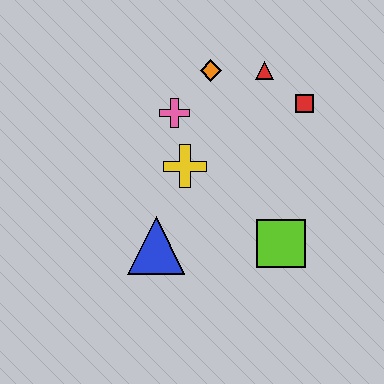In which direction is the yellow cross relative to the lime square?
The yellow cross is to the left of the lime square.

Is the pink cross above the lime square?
Yes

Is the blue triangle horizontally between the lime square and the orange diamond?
No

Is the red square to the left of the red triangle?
No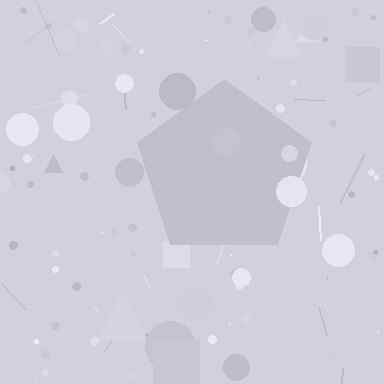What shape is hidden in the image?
A pentagon is hidden in the image.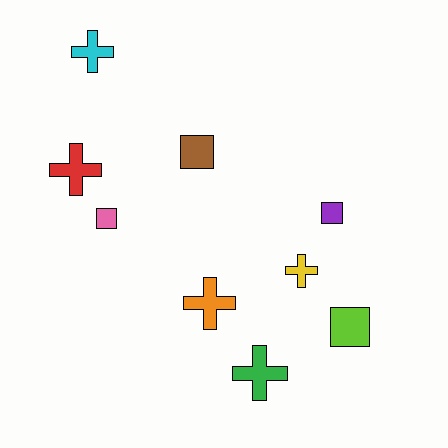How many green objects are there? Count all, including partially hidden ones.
There is 1 green object.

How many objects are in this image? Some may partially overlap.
There are 9 objects.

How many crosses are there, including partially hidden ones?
There are 5 crosses.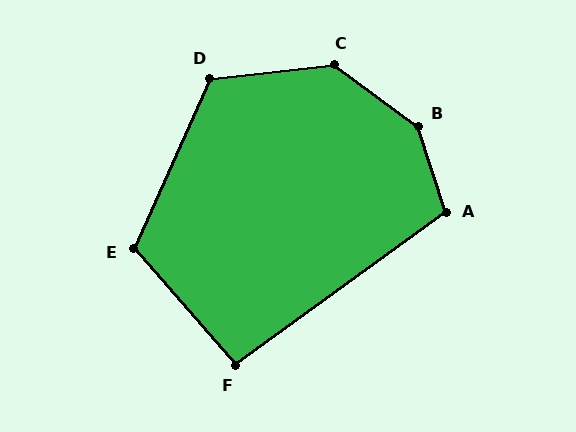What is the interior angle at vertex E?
Approximately 115 degrees (obtuse).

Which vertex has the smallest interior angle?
F, at approximately 95 degrees.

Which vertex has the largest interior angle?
B, at approximately 144 degrees.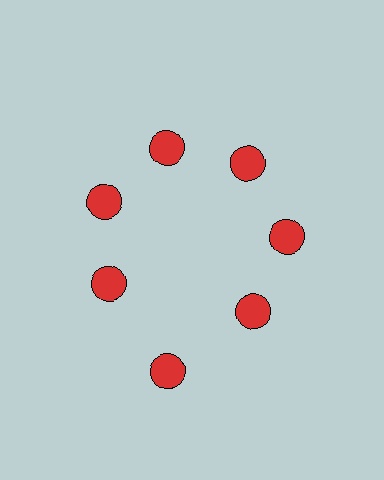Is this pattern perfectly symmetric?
No. The 7 red circles are arranged in a ring, but one element near the 6 o'clock position is pushed outward from the center, breaking the 7-fold rotational symmetry.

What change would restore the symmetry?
The symmetry would be restored by moving it inward, back onto the ring so that all 7 circles sit at equal angles and equal distance from the center.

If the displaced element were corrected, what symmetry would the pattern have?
It would have 7-fold rotational symmetry — the pattern would map onto itself every 51 degrees.